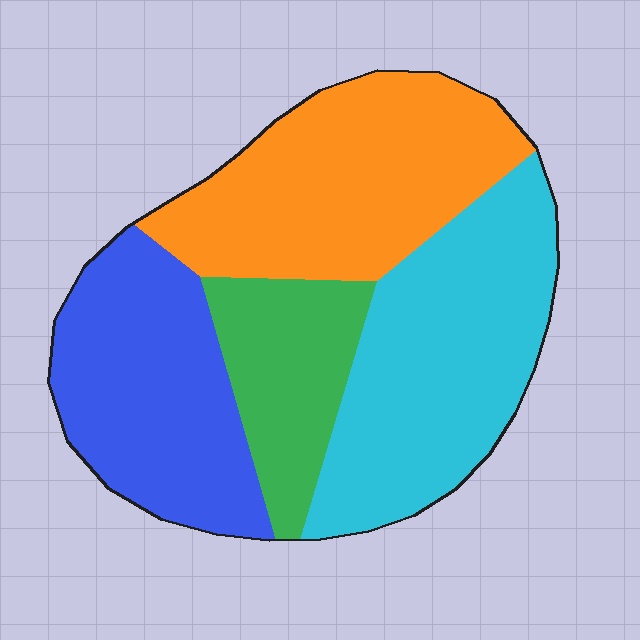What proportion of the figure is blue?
Blue takes up between a sixth and a third of the figure.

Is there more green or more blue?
Blue.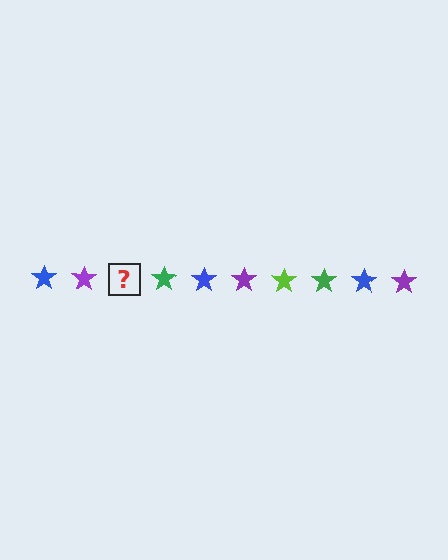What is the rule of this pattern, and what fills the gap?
The rule is that the pattern cycles through blue, purple, lime, green stars. The gap should be filled with a lime star.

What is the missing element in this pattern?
The missing element is a lime star.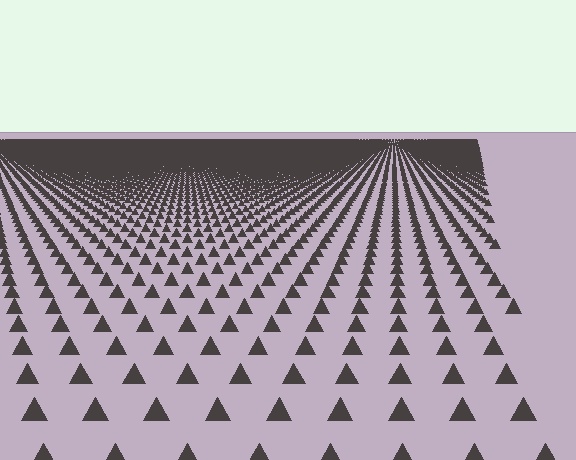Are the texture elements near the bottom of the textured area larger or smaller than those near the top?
Larger. Near the bottom, elements are closer to the viewer and appear at a bigger on-screen size.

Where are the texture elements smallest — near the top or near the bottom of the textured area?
Near the top.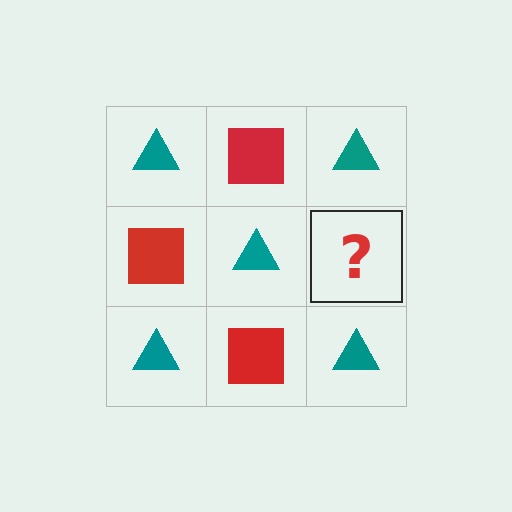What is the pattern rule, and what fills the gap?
The rule is that it alternates teal triangle and red square in a checkerboard pattern. The gap should be filled with a red square.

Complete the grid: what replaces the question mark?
The question mark should be replaced with a red square.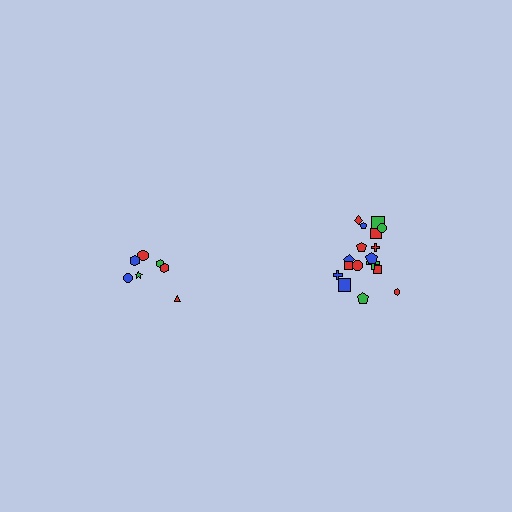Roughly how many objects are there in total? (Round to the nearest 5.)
Roughly 25 objects in total.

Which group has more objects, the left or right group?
The right group.